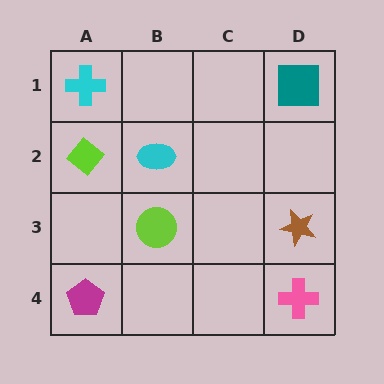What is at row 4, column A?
A magenta pentagon.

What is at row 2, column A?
A lime diamond.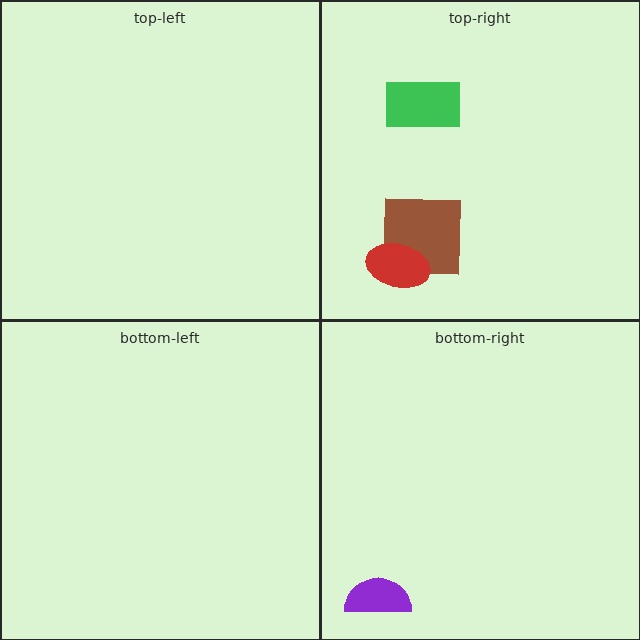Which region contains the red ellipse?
The top-right region.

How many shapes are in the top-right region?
3.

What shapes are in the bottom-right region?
The purple semicircle.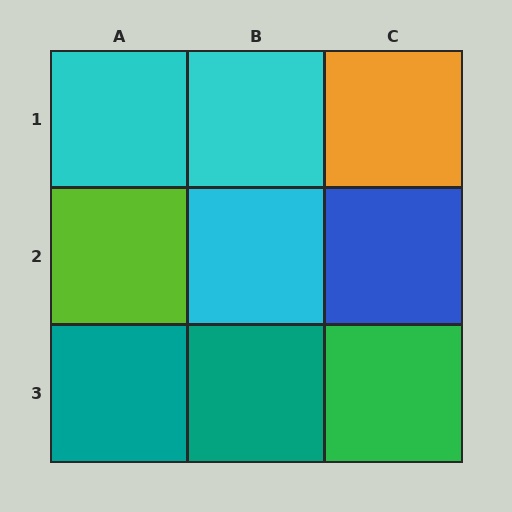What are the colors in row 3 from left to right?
Teal, teal, green.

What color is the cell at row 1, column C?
Orange.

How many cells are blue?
1 cell is blue.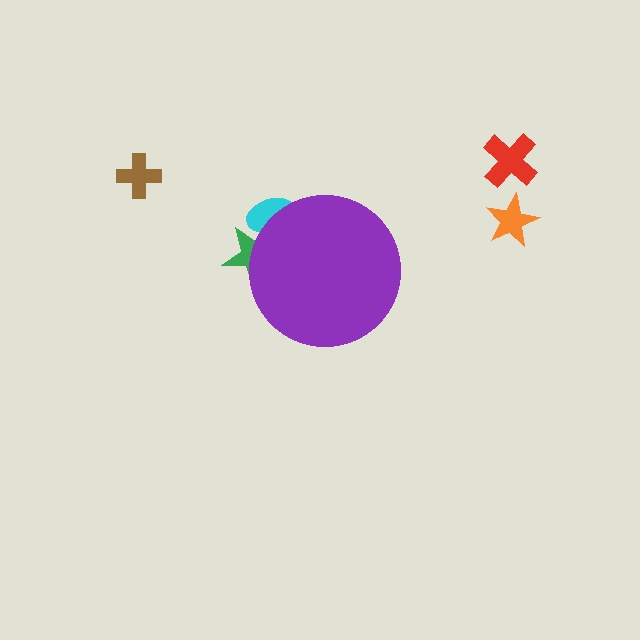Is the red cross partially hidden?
No, the red cross is fully visible.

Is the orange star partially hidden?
No, the orange star is fully visible.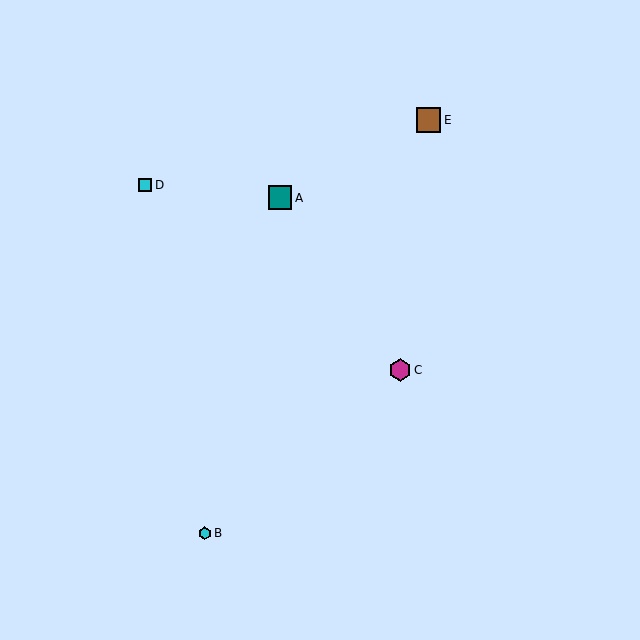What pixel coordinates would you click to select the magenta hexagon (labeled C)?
Click at (400, 370) to select the magenta hexagon C.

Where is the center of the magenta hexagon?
The center of the magenta hexagon is at (400, 370).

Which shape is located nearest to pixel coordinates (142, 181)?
The cyan square (labeled D) at (145, 185) is nearest to that location.